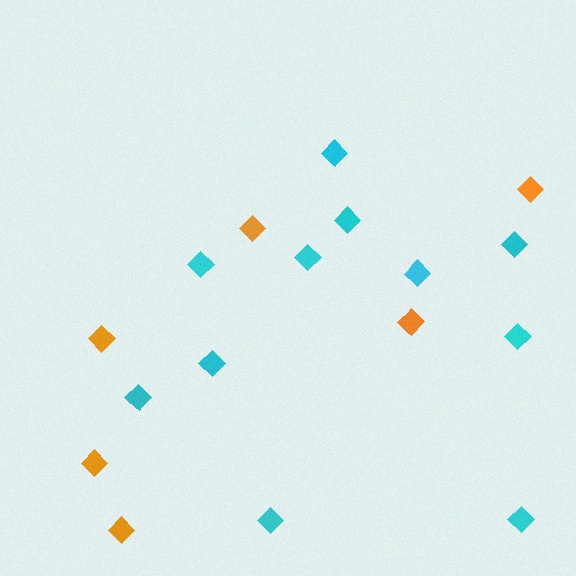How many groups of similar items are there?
There are 2 groups: one group of cyan diamonds (11) and one group of orange diamonds (6).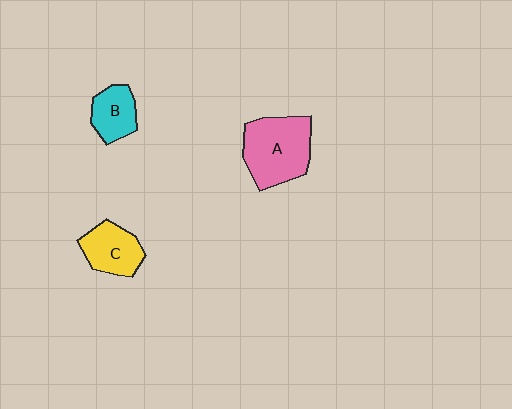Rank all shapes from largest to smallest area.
From largest to smallest: A (pink), C (yellow), B (cyan).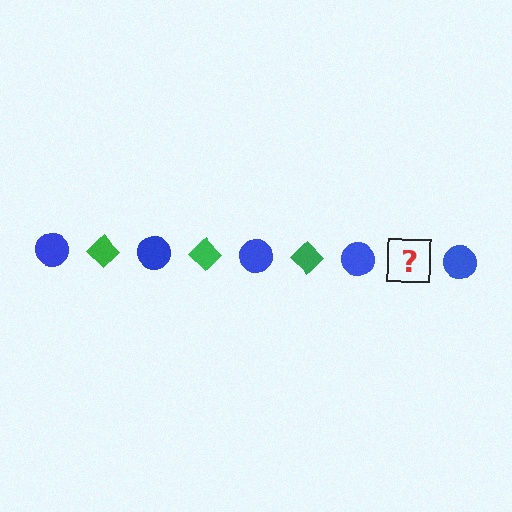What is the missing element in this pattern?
The missing element is a green diamond.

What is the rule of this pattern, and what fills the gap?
The rule is that the pattern alternates between blue circle and green diamond. The gap should be filled with a green diamond.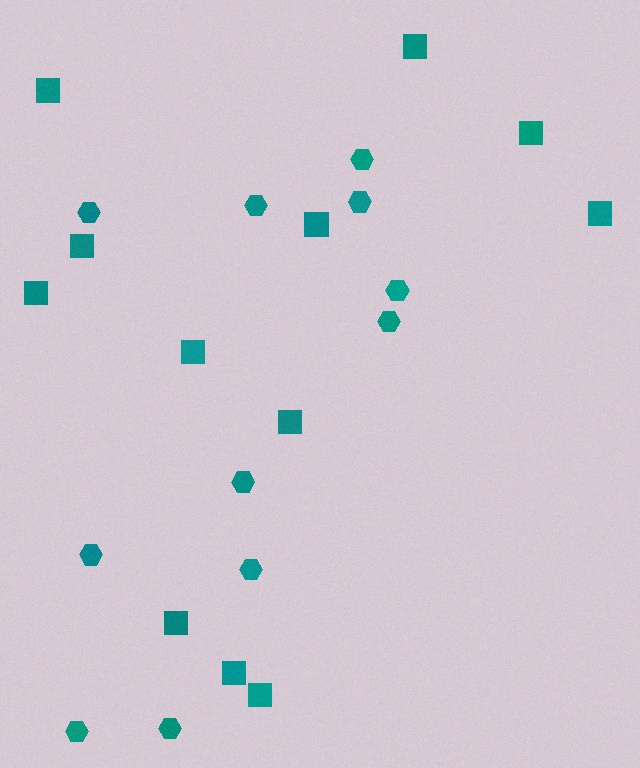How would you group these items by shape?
There are 2 groups: one group of hexagons (11) and one group of squares (12).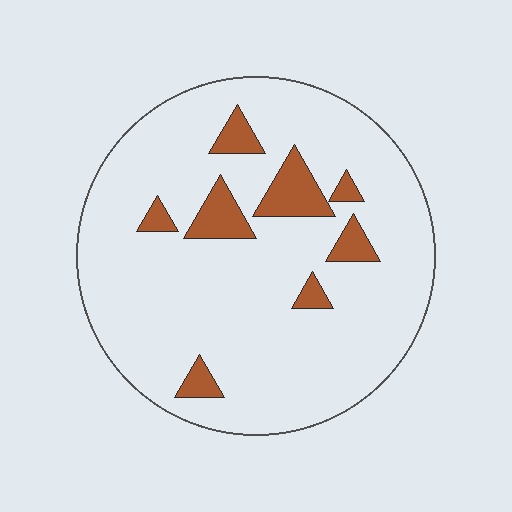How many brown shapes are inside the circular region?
8.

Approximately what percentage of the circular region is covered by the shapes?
Approximately 10%.